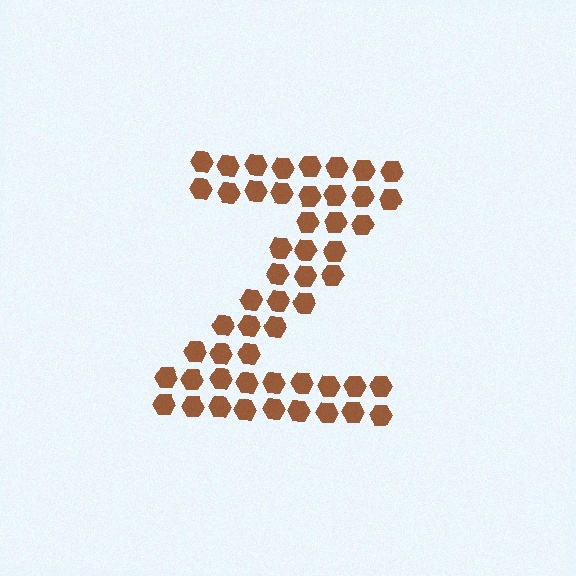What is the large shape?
The large shape is the letter Z.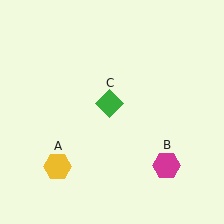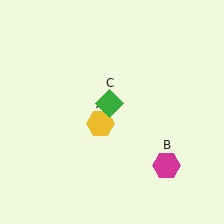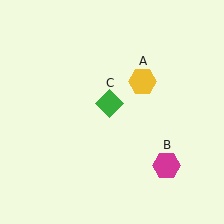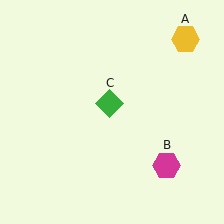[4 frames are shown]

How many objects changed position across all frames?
1 object changed position: yellow hexagon (object A).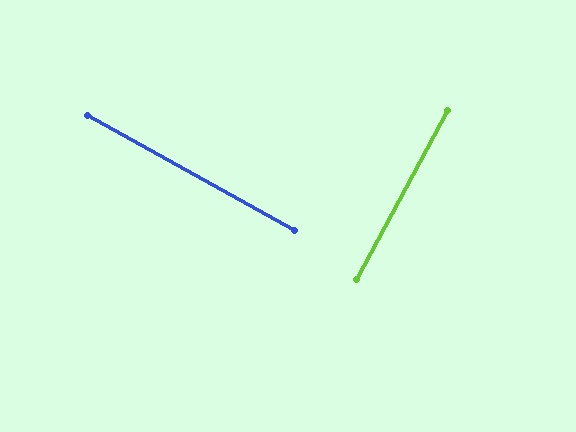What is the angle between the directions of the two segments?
Approximately 89 degrees.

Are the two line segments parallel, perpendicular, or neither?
Perpendicular — they meet at approximately 89°.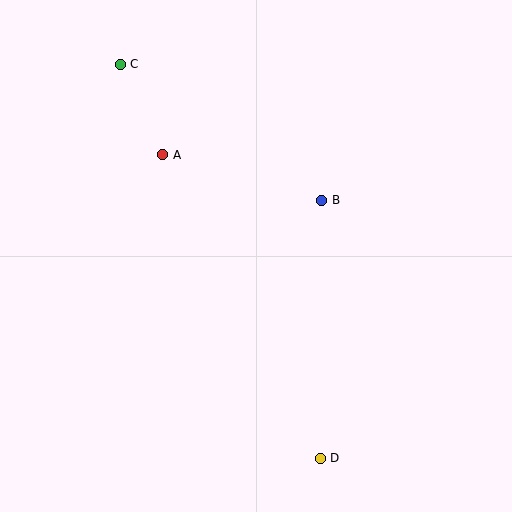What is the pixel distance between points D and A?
The distance between D and A is 342 pixels.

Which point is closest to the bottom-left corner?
Point D is closest to the bottom-left corner.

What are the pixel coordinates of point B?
Point B is at (322, 200).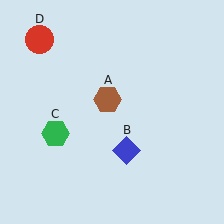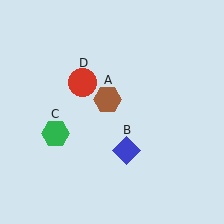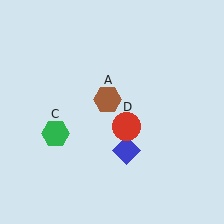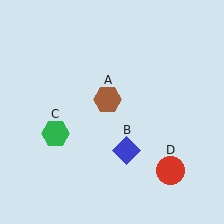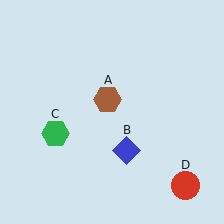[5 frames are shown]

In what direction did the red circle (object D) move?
The red circle (object D) moved down and to the right.